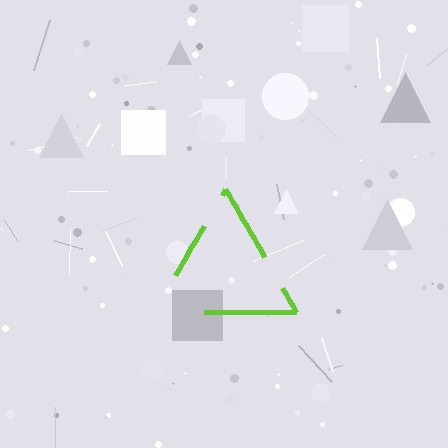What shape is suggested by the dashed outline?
The dashed outline suggests a triangle.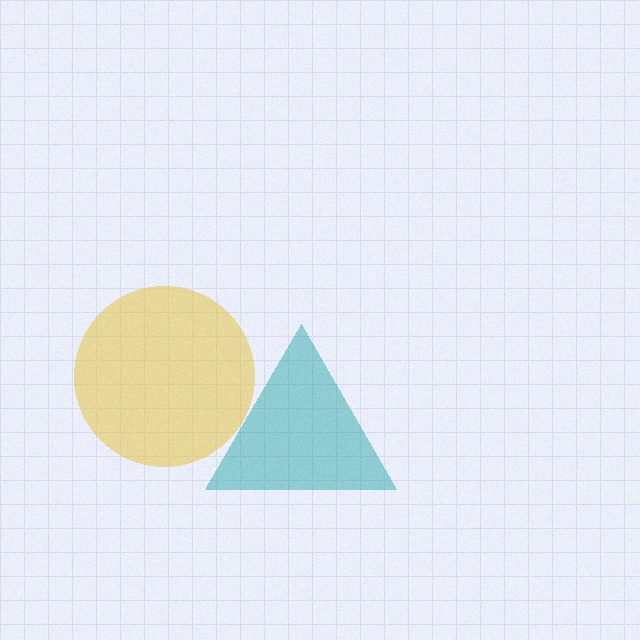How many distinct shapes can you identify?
There are 2 distinct shapes: a yellow circle, a teal triangle.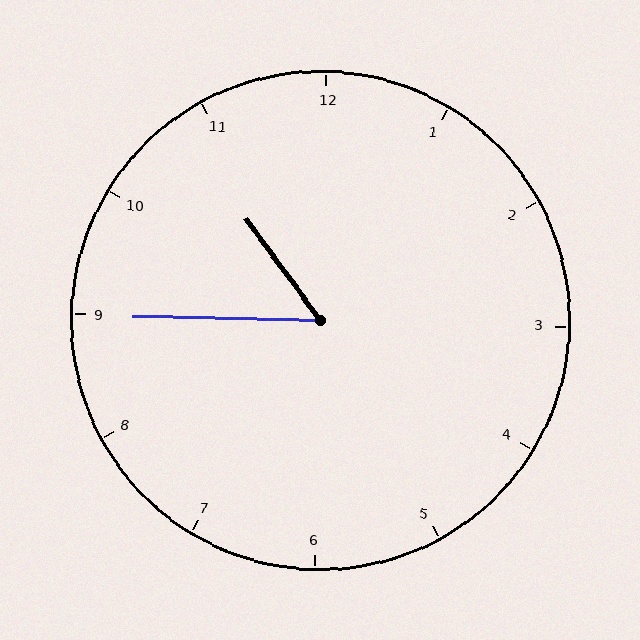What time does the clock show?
10:45.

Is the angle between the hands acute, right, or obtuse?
It is acute.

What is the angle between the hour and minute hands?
Approximately 52 degrees.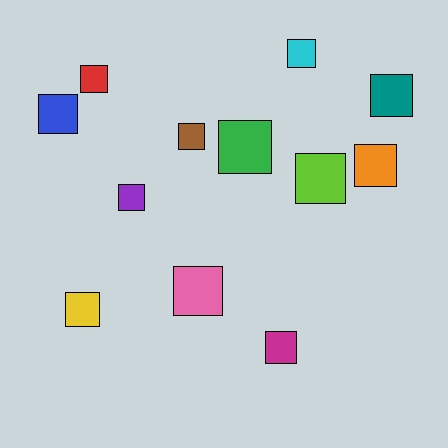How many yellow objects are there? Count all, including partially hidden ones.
There is 1 yellow object.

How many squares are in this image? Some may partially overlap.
There are 12 squares.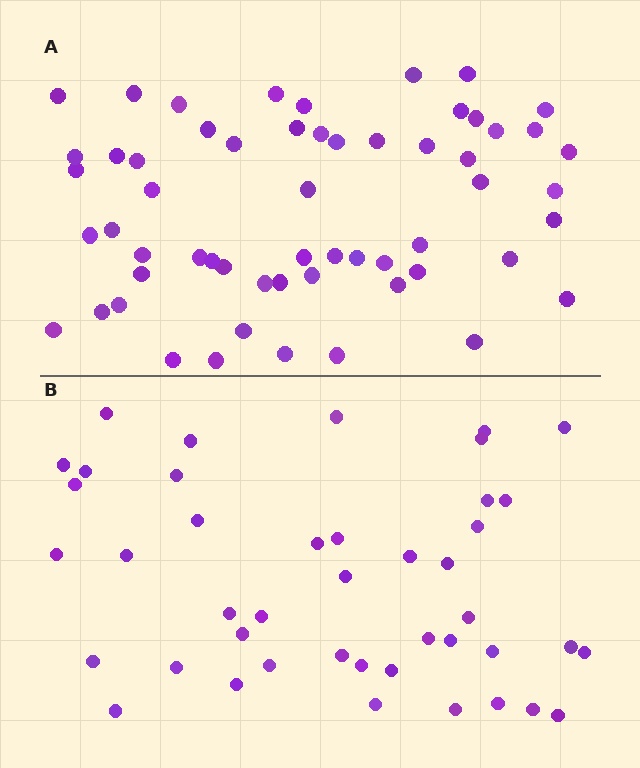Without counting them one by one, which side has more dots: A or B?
Region A (the top region) has more dots.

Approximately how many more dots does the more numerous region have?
Region A has approximately 15 more dots than region B.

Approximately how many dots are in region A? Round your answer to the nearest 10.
About 60 dots. (The exact count is 58, which rounds to 60.)